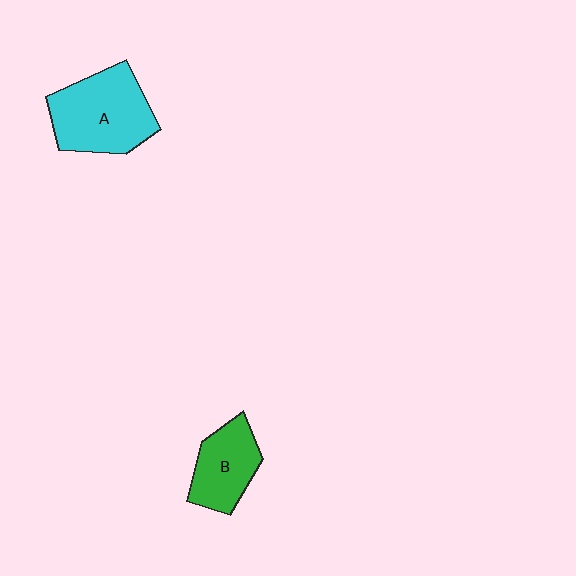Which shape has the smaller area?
Shape B (green).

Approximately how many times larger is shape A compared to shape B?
Approximately 1.5 times.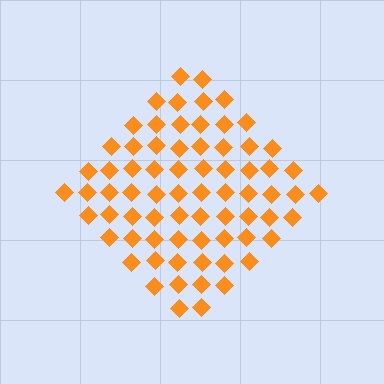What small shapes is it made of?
It is made of small diamonds.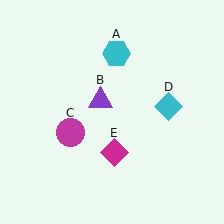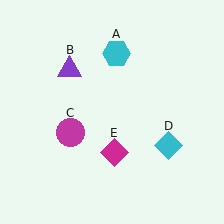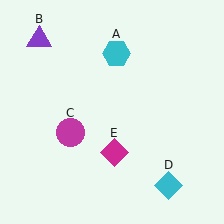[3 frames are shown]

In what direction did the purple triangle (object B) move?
The purple triangle (object B) moved up and to the left.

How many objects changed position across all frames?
2 objects changed position: purple triangle (object B), cyan diamond (object D).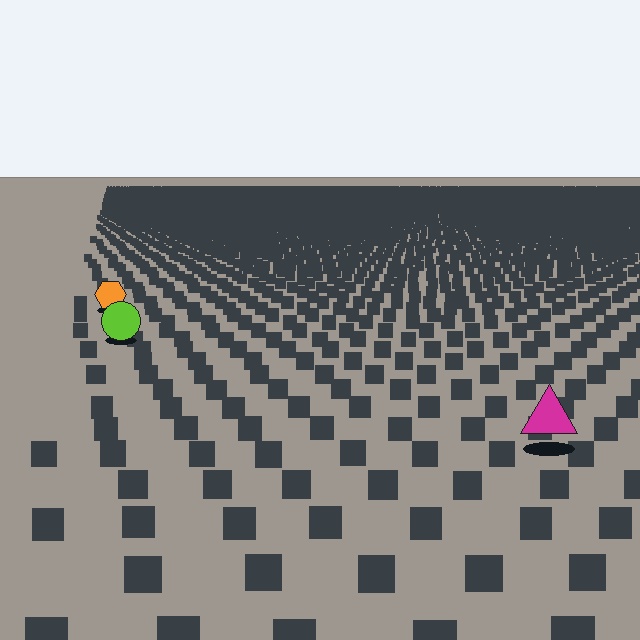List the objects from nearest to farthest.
From nearest to farthest: the magenta triangle, the lime circle, the orange hexagon.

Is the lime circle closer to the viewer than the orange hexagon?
Yes. The lime circle is closer — you can tell from the texture gradient: the ground texture is coarser near it.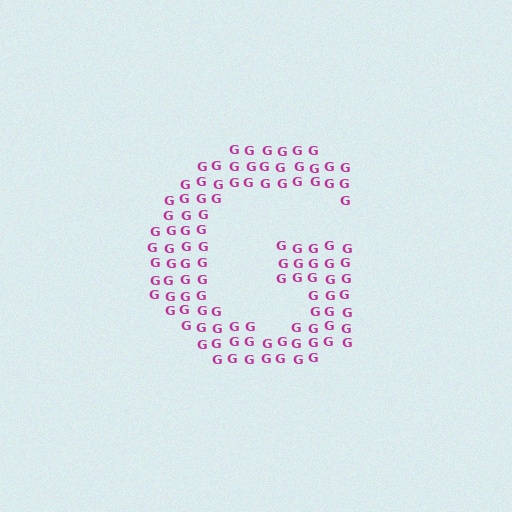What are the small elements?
The small elements are letter G's.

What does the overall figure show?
The overall figure shows the letter G.